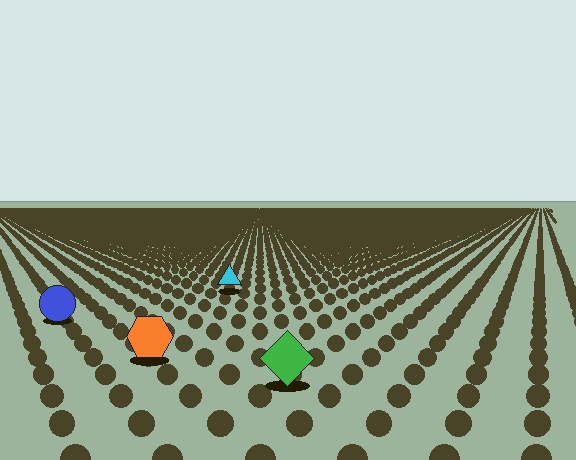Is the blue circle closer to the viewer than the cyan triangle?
Yes. The blue circle is closer — you can tell from the texture gradient: the ground texture is coarser near it.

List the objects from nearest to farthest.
From nearest to farthest: the green diamond, the orange hexagon, the blue circle, the cyan triangle.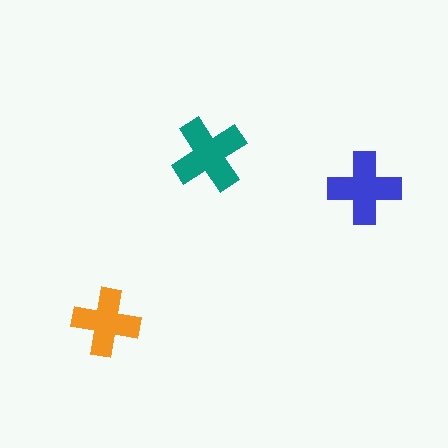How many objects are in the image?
There are 3 objects in the image.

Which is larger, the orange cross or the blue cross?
The blue one.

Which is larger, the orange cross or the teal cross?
The teal one.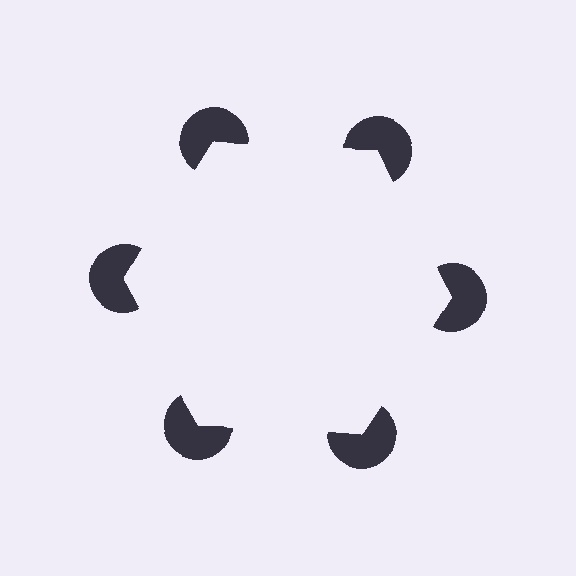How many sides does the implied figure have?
6 sides.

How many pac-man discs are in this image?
There are 6 — one at each vertex of the illusory hexagon.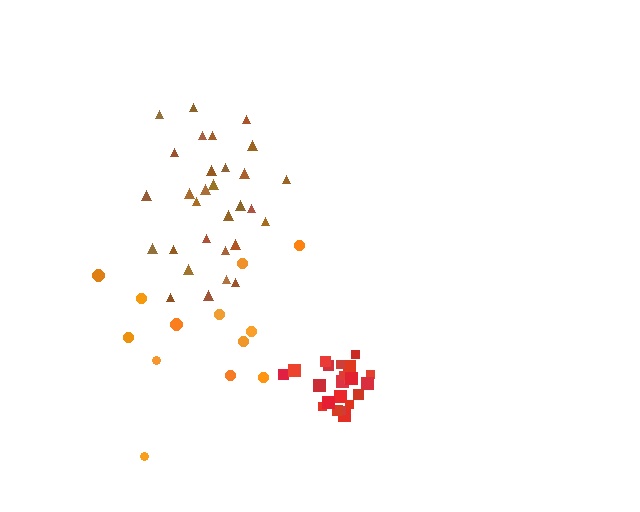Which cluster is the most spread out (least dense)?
Orange.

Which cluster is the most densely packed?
Red.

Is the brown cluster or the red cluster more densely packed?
Red.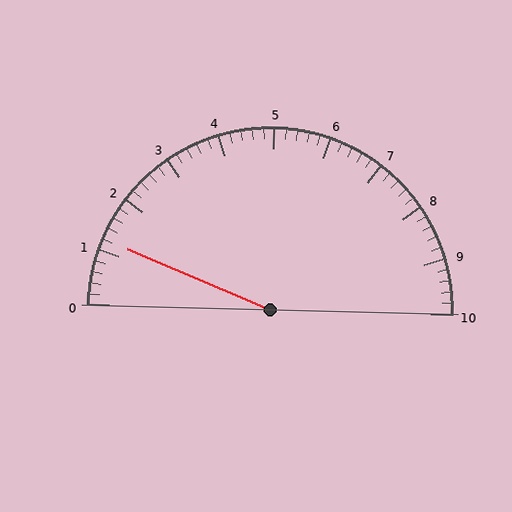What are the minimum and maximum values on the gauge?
The gauge ranges from 0 to 10.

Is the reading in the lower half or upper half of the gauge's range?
The reading is in the lower half of the range (0 to 10).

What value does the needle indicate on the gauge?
The needle indicates approximately 1.2.